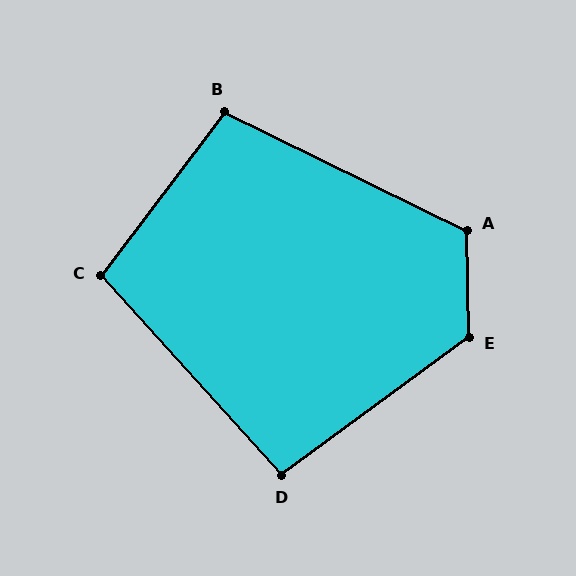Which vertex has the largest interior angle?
E, at approximately 125 degrees.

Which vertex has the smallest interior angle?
D, at approximately 96 degrees.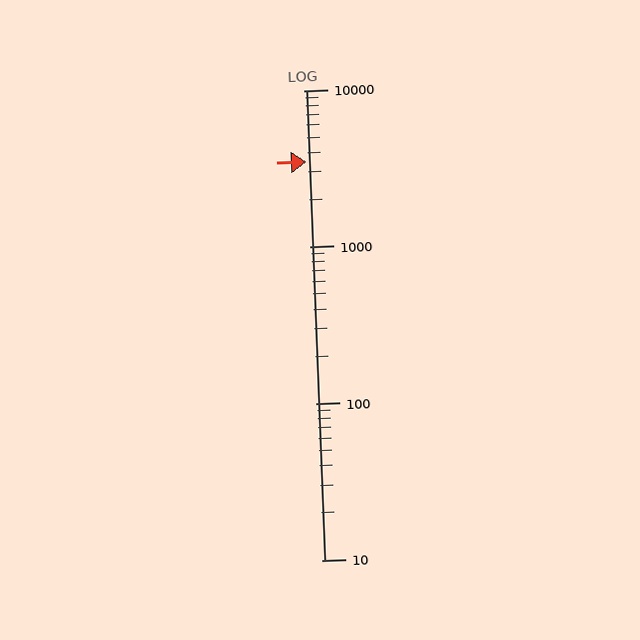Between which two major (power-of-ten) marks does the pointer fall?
The pointer is between 1000 and 10000.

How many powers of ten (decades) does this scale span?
The scale spans 3 decades, from 10 to 10000.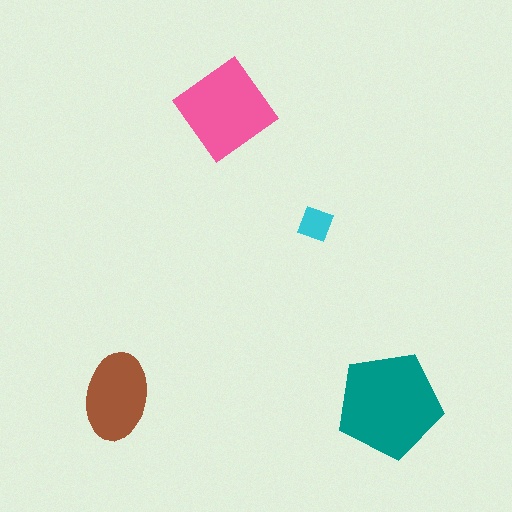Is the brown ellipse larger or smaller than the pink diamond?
Smaller.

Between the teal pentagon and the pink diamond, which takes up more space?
The teal pentagon.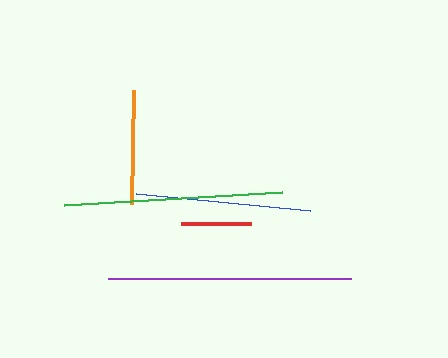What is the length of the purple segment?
The purple segment is approximately 243 pixels long.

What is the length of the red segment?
The red segment is approximately 70 pixels long.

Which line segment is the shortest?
The red line is the shortest at approximately 70 pixels.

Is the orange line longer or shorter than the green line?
The green line is longer than the orange line.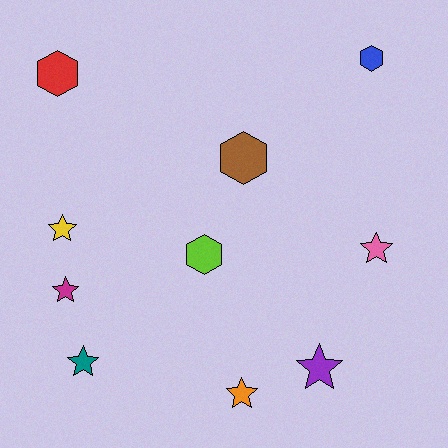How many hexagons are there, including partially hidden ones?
There are 4 hexagons.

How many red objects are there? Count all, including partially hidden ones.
There is 1 red object.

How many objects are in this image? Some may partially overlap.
There are 10 objects.